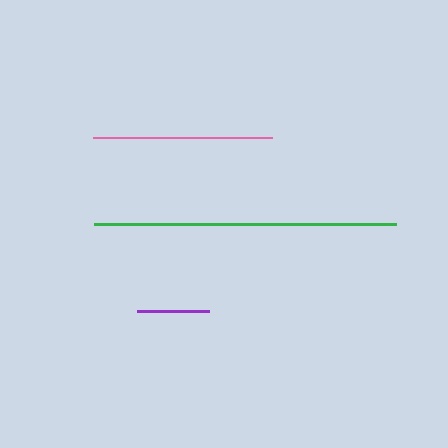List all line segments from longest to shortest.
From longest to shortest: green, pink, purple.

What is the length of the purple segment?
The purple segment is approximately 73 pixels long.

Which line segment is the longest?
The green line is the longest at approximately 302 pixels.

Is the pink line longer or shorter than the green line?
The green line is longer than the pink line.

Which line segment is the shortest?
The purple line is the shortest at approximately 73 pixels.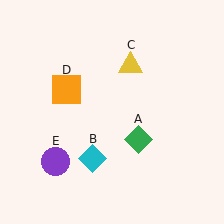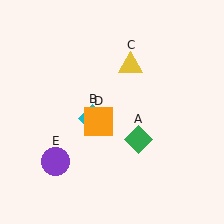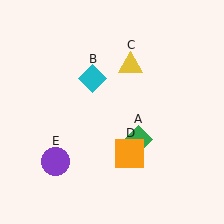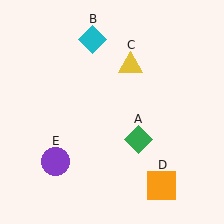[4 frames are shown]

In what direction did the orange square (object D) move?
The orange square (object D) moved down and to the right.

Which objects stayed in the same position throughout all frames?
Green diamond (object A) and yellow triangle (object C) and purple circle (object E) remained stationary.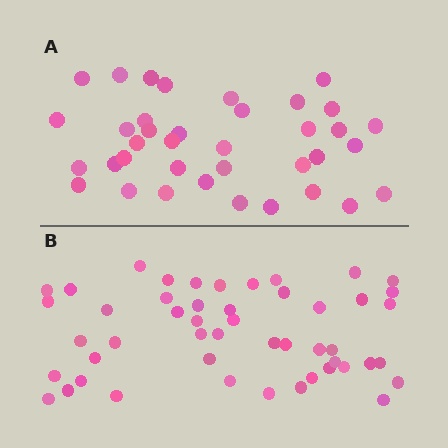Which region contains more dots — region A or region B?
Region B (the bottom region) has more dots.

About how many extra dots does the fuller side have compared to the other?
Region B has roughly 12 or so more dots than region A.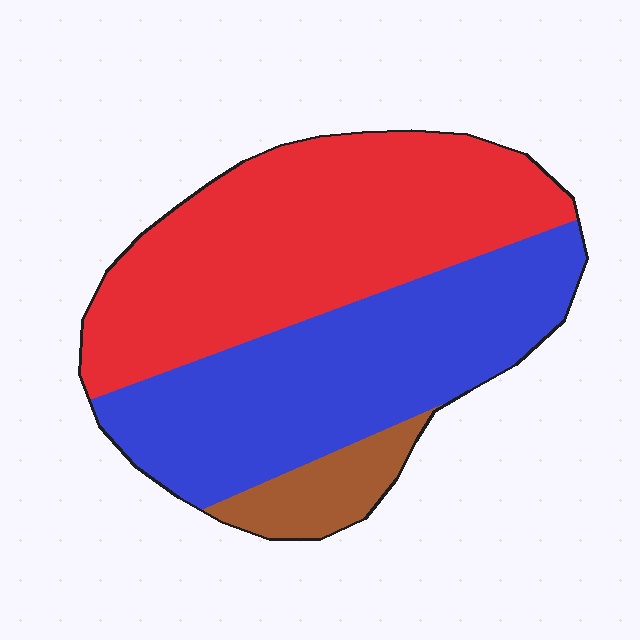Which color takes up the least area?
Brown, at roughly 10%.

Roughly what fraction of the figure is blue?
Blue takes up about two fifths (2/5) of the figure.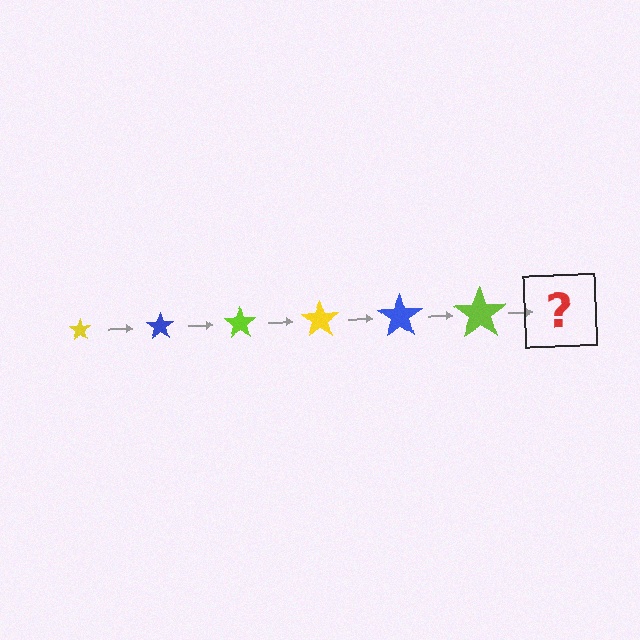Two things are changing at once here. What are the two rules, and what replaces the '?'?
The two rules are that the star grows larger each step and the color cycles through yellow, blue, and lime. The '?' should be a yellow star, larger than the previous one.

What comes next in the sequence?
The next element should be a yellow star, larger than the previous one.